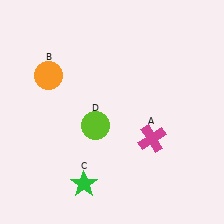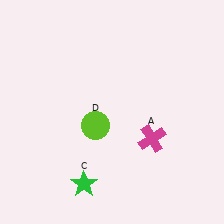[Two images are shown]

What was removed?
The orange circle (B) was removed in Image 2.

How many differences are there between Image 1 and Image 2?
There is 1 difference between the two images.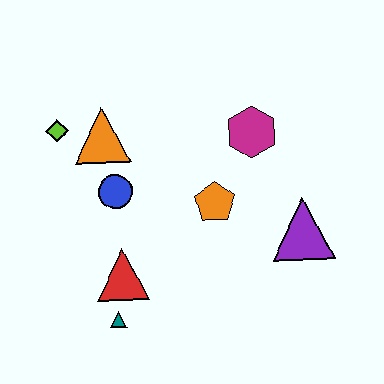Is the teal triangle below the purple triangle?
Yes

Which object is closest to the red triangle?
The teal triangle is closest to the red triangle.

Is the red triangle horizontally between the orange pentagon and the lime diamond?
Yes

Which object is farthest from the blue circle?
The purple triangle is farthest from the blue circle.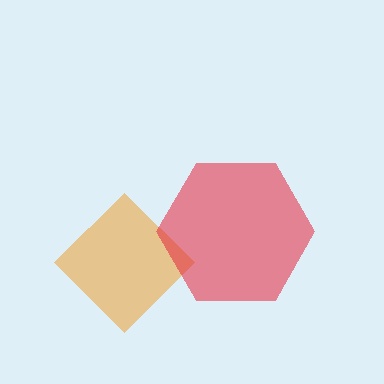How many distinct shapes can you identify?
There are 2 distinct shapes: an orange diamond, a red hexagon.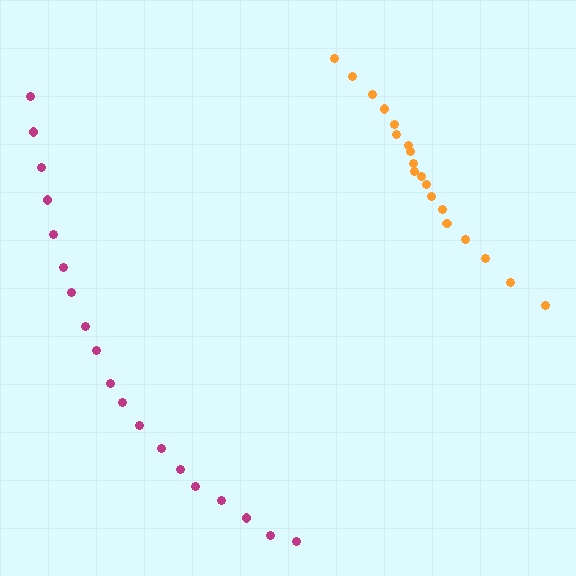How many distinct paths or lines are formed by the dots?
There are 2 distinct paths.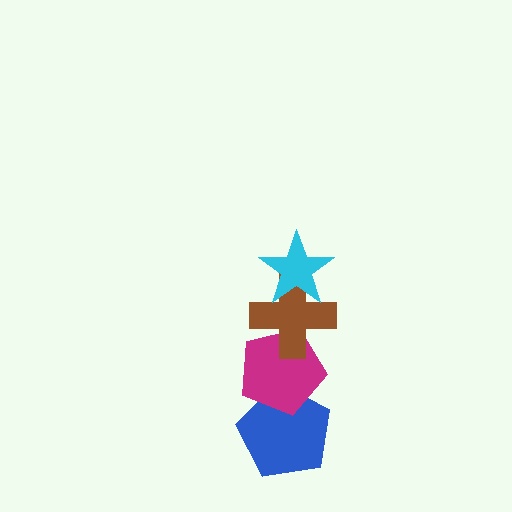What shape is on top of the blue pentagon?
The magenta pentagon is on top of the blue pentagon.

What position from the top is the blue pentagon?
The blue pentagon is 4th from the top.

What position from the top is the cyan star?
The cyan star is 1st from the top.